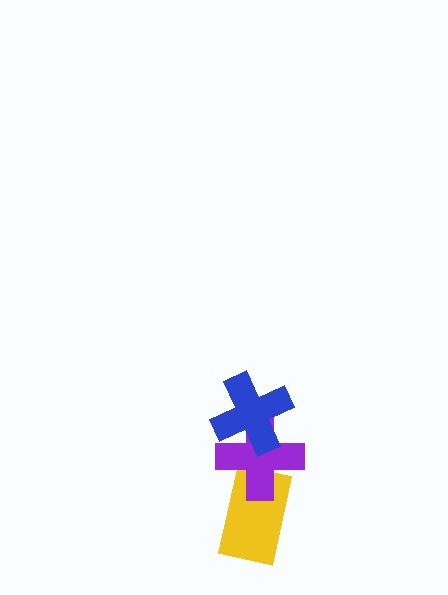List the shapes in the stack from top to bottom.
From top to bottom: the blue cross, the purple cross, the yellow rectangle.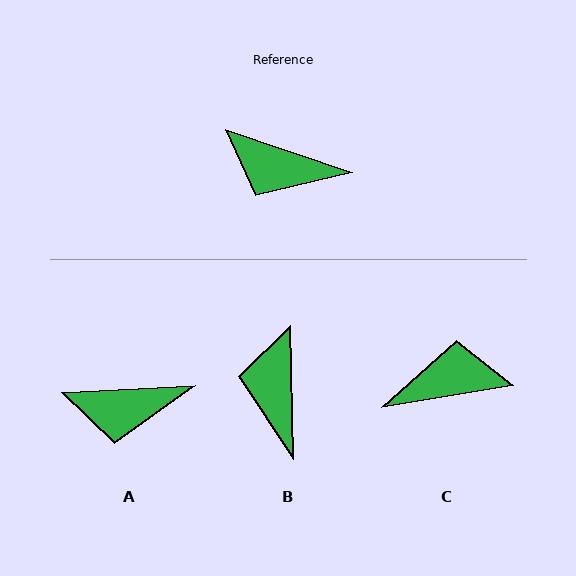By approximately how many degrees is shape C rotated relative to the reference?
Approximately 151 degrees clockwise.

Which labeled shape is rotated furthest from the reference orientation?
C, about 151 degrees away.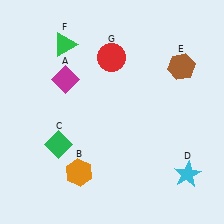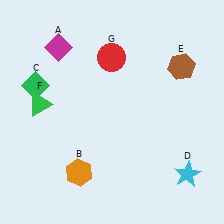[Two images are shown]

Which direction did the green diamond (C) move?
The green diamond (C) moved up.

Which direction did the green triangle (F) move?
The green triangle (F) moved down.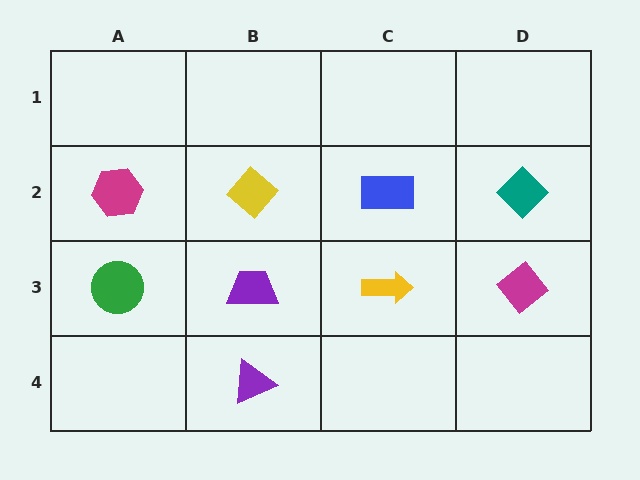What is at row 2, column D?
A teal diamond.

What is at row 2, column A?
A magenta hexagon.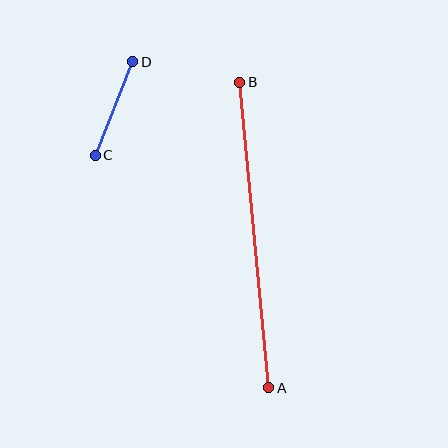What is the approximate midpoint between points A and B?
The midpoint is at approximately (254, 235) pixels.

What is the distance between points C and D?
The distance is approximately 101 pixels.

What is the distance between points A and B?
The distance is approximately 307 pixels.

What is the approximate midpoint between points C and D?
The midpoint is at approximately (114, 109) pixels.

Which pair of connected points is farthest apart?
Points A and B are farthest apart.